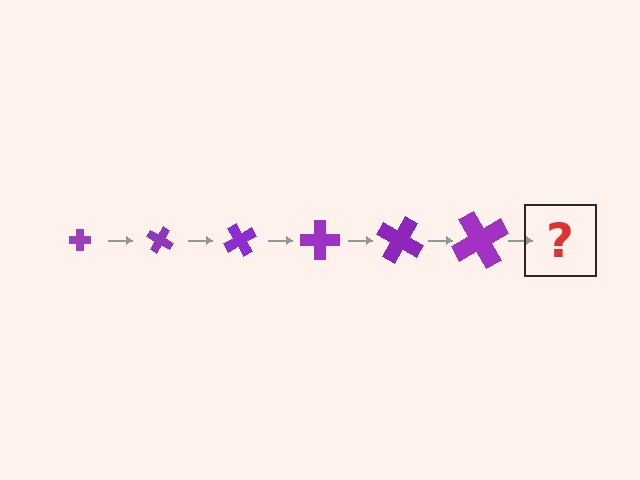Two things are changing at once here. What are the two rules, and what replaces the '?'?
The two rules are that the cross grows larger each step and it rotates 30 degrees each step. The '?' should be a cross, larger than the previous one and rotated 180 degrees from the start.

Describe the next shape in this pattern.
It should be a cross, larger than the previous one and rotated 180 degrees from the start.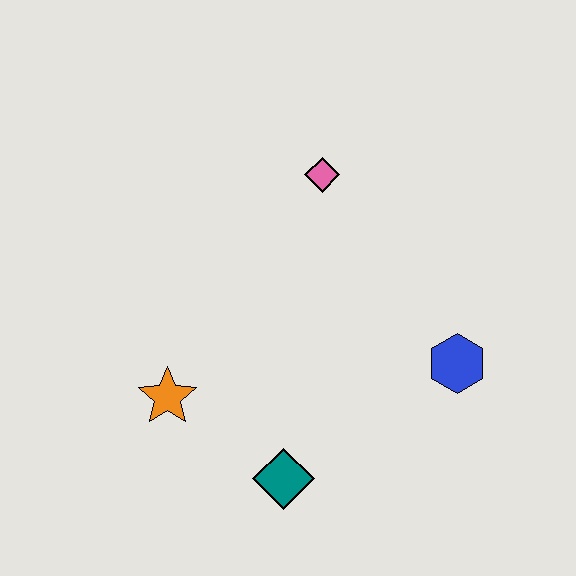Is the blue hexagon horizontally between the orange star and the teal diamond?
No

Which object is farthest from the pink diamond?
The teal diamond is farthest from the pink diamond.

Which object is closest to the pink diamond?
The blue hexagon is closest to the pink diamond.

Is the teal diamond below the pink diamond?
Yes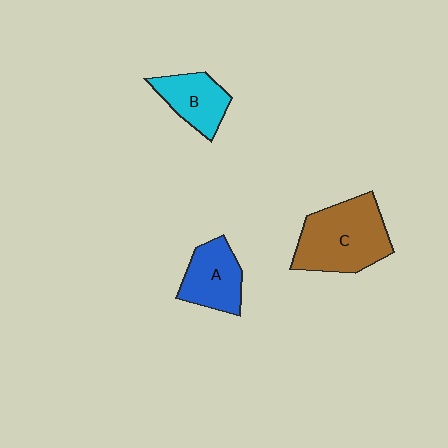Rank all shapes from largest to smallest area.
From largest to smallest: C (brown), A (blue), B (cyan).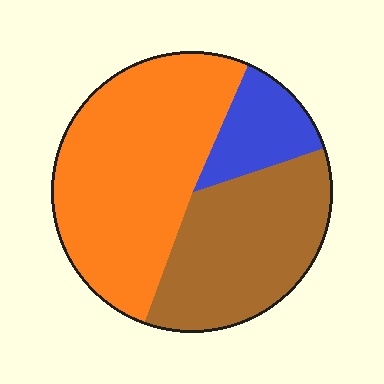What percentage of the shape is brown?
Brown takes up about three eighths (3/8) of the shape.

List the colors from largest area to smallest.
From largest to smallest: orange, brown, blue.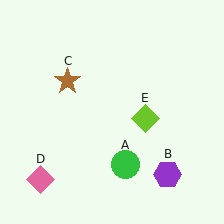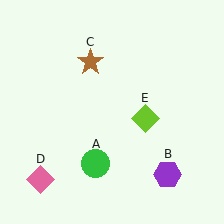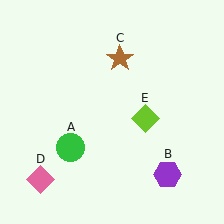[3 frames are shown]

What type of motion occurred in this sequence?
The green circle (object A), brown star (object C) rotated clockwise around the center of the scene.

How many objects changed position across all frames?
2 objects changed position: green circle (object A), brown star (object C).